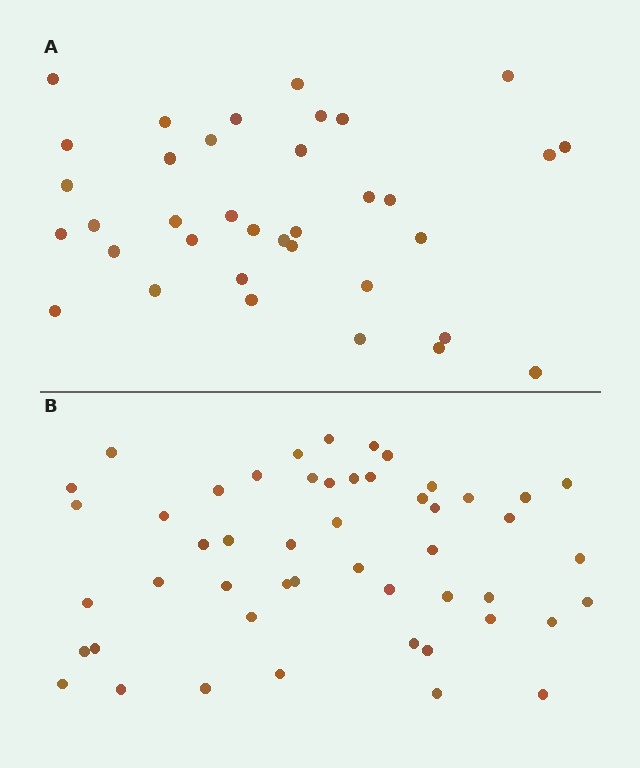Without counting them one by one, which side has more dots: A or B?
Region B (the bottom region) has more dots.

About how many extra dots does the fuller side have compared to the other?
Region B has approximately 15 more dots than region A.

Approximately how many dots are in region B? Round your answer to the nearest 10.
About 50 dots.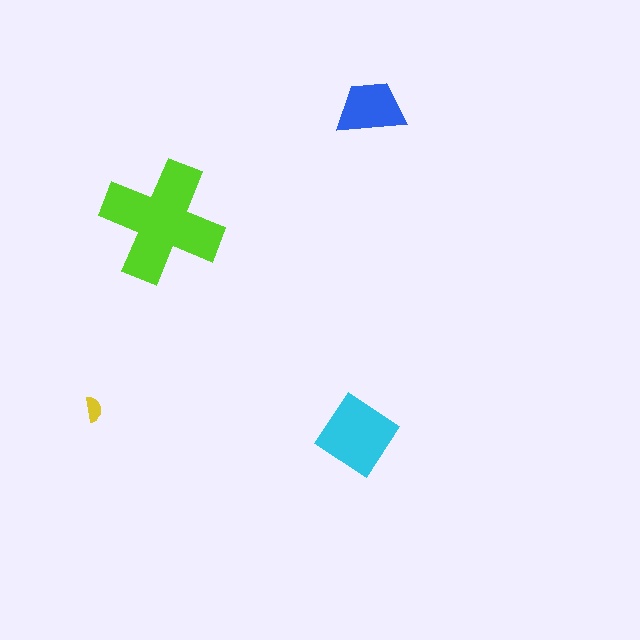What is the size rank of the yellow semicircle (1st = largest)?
4th.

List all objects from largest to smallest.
The lime cross, the cyan diamond, the blue trapezoid, the yellow semicircle.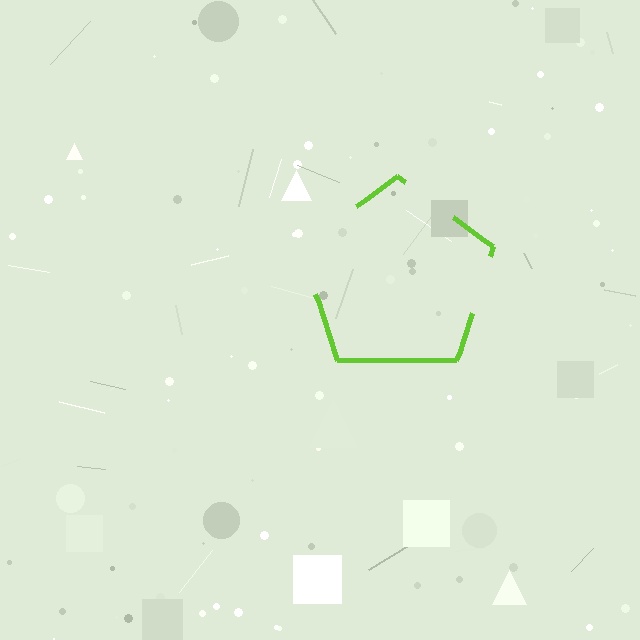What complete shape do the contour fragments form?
The contour fragments form a pentagon.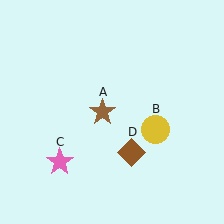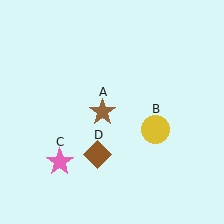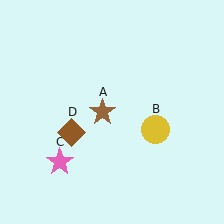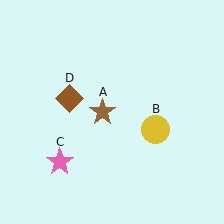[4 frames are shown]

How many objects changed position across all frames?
1 object changed position: brown diamond (object D).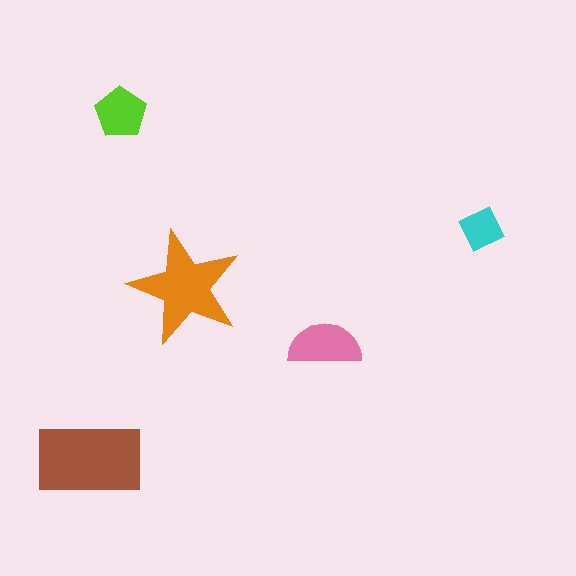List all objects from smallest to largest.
The cyan diamond, the lime pentagon, the pink semicircle, the orange star, the brown rectangle.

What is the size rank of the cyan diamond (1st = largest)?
5th.